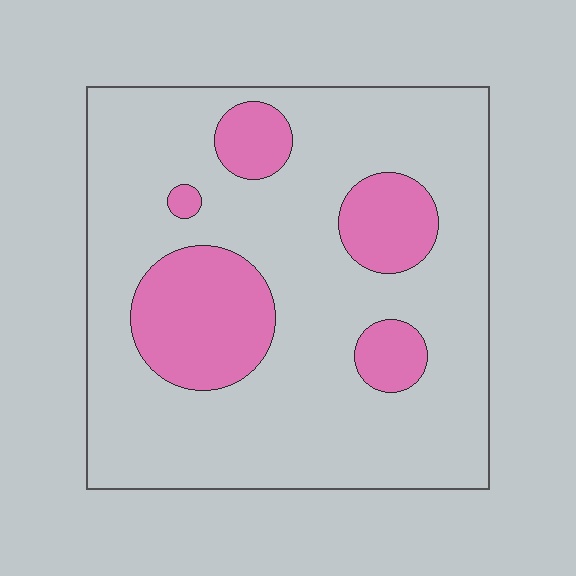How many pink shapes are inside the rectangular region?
5.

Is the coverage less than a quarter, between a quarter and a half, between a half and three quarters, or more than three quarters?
Less than a quarter.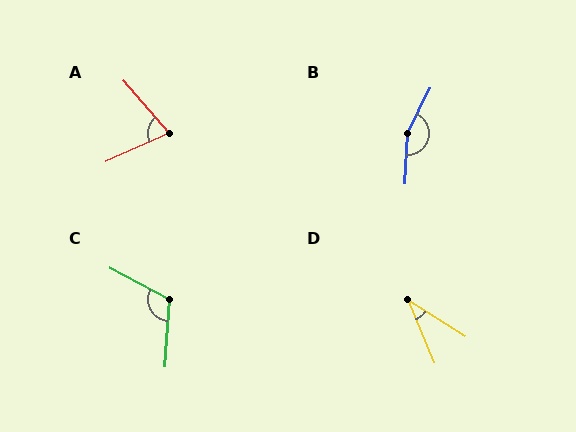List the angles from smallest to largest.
D (34°), A (73°), C (115°), B (157°).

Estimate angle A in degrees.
Approximately 73 degrees.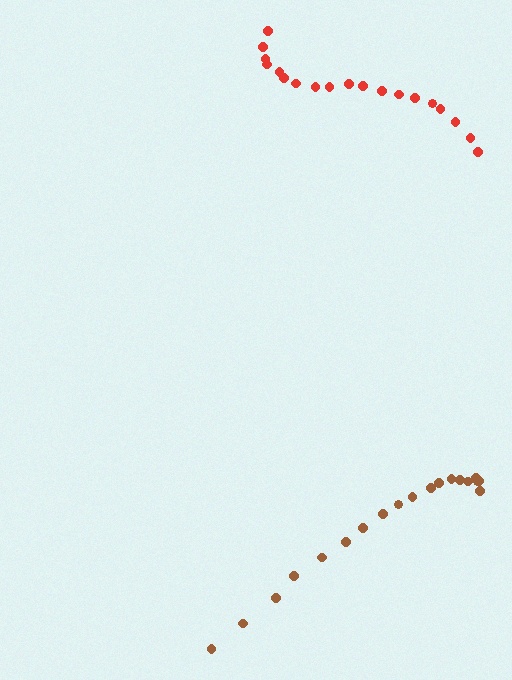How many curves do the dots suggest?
There are 2 distinct paths.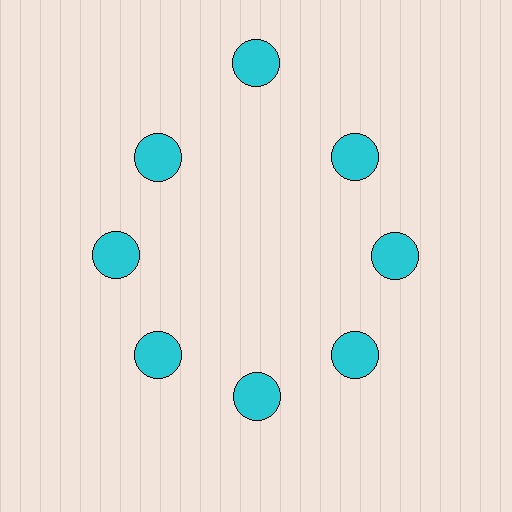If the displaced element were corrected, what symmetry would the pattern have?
It would have 8-fold rotational symmetry — the pattern would map onto itself every 45 degrees.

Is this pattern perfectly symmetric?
No. The 8 cyan circles are arranged in a ring, but one element near the 12 o'clock position is pushed outward from the center, breaking the 8-fold rotational symmetry.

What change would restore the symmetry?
The symmetry would be restored by moving it inward, back onto the ring so that all 8 circles sit at equal angles and equal distance from the center.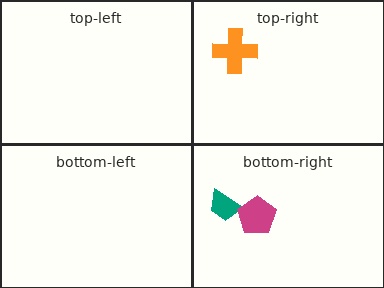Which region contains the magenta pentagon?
The bottom-right region.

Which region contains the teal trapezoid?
The bottom-right region.